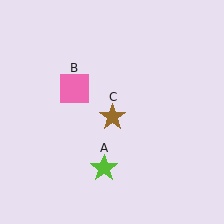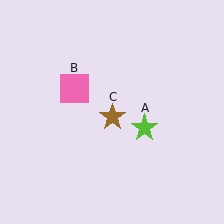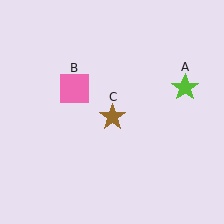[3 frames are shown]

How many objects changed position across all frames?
1 object changed position: lime star (object A).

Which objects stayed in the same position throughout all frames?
Pink square (object B) and brown star (object C) remained stationary.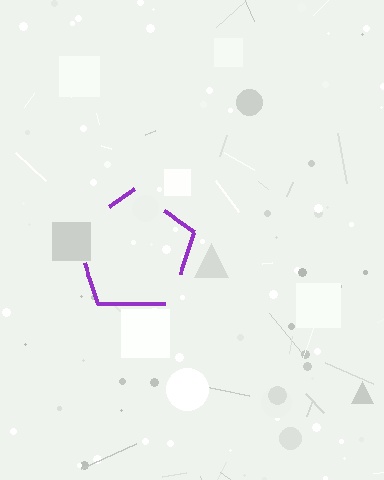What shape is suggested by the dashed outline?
The dashed outline suggests a pentagon.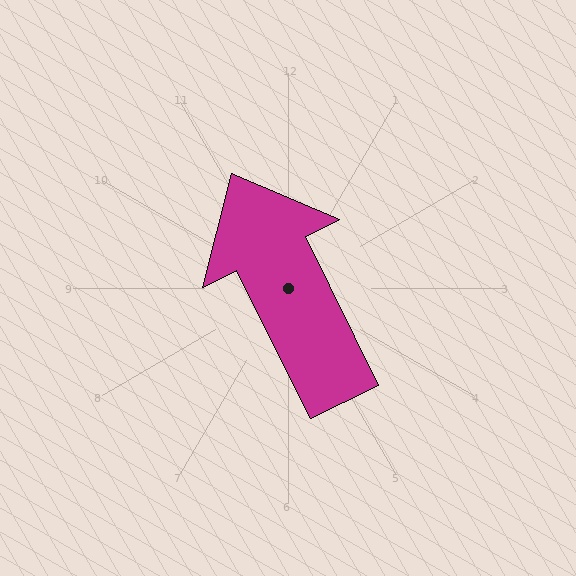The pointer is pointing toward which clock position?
Roughly 11 o'clock.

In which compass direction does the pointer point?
Northwest.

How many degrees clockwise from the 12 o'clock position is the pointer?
Approximately 334 degrees.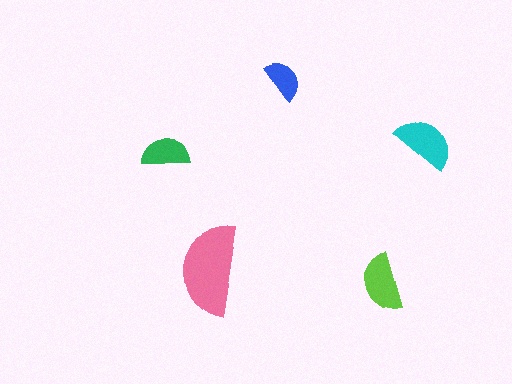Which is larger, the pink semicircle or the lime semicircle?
The pink one.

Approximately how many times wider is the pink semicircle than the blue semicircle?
About 2 times wider.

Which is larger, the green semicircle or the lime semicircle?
The lime one.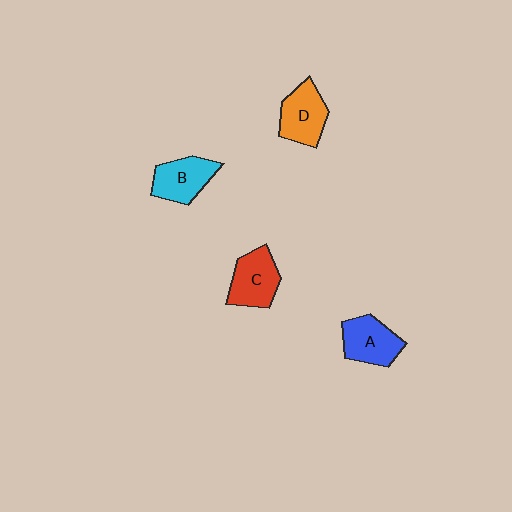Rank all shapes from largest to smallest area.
From largest to smallest: C (red), D (orange), A (blue), B (cyan).